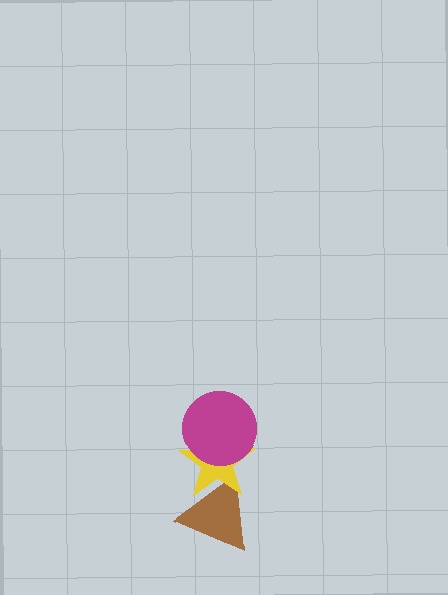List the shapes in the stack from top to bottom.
From top to bottom: the magenta circle, the yellow star, the brown triangle.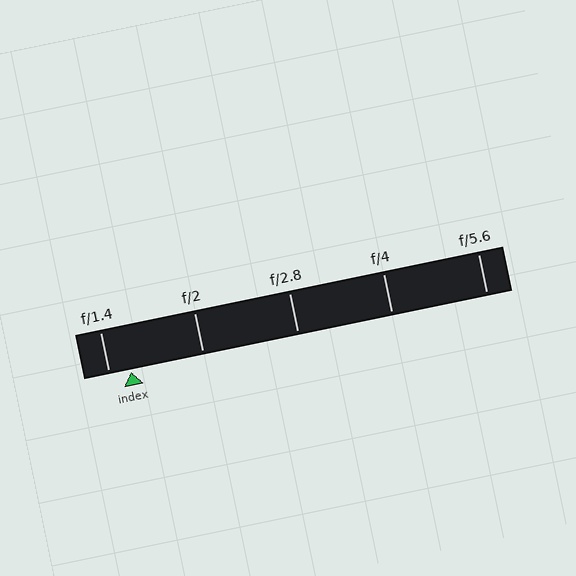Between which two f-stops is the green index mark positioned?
The index mark is between f/1.4 and f/2.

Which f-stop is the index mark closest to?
The index mark is closest to f/1.4.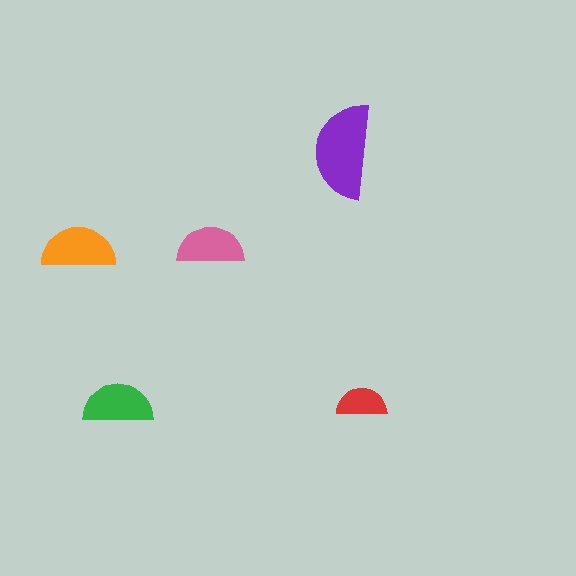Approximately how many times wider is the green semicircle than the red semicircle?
About 1.5 times wider.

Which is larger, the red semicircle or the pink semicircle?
The pink one.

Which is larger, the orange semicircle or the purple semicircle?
The purple one.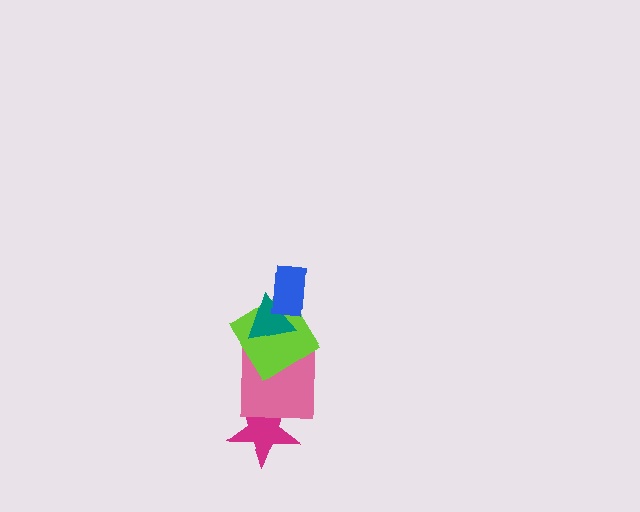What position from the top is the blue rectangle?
The blue rectangle is 1st from the top.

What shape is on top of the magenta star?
The pink square is on top of the magenta star.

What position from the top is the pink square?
The pink square is 4th from the top.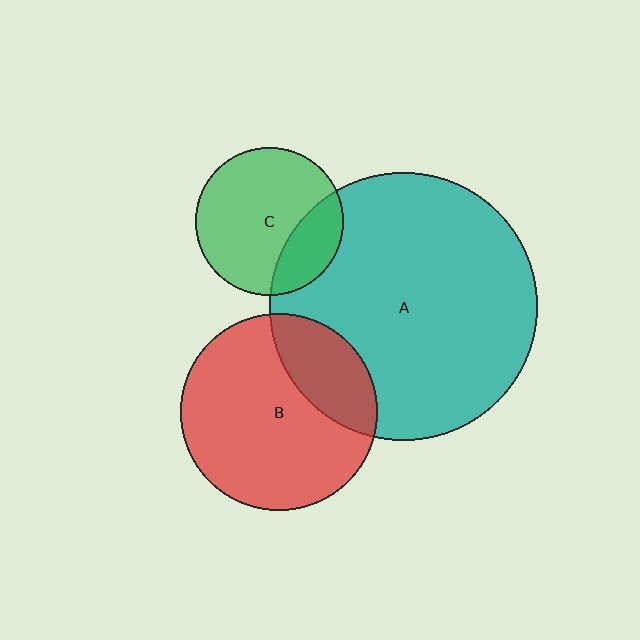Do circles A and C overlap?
Yes.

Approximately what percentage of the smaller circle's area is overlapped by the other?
Approximately 25%.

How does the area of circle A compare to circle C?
Approximately 3.3 times.